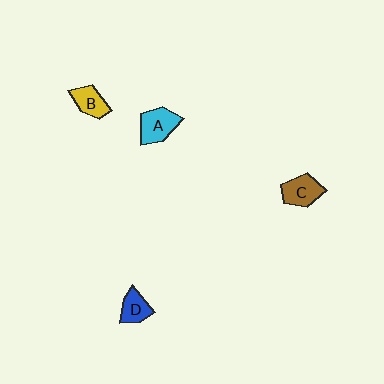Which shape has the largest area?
Shape A (cyan).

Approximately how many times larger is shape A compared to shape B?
Approximately 1.3 times.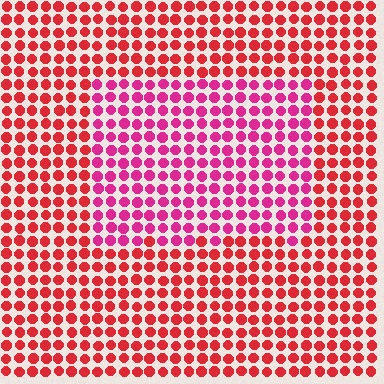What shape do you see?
I see a rectangle.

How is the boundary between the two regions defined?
The boundary is defined purely by a slight shift in hue (about 32 degrees). Spacing, size, and orientation are identical on both sides.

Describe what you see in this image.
The image is filled with small red elements in a uniform arrangement. A rectangle-shaped region is visible where the elements are tinted to a slightly different hue, forming a subtle color boundary.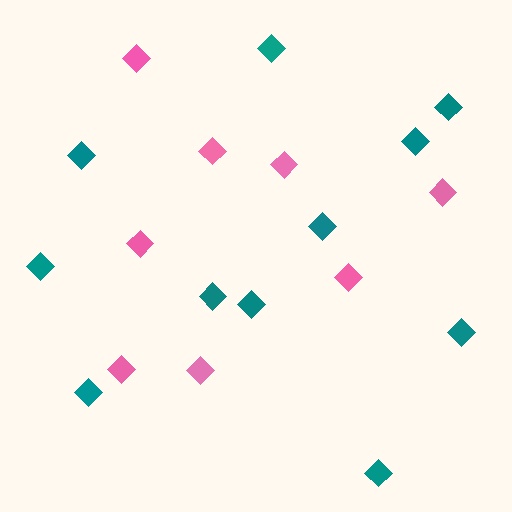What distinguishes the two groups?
There are 2 groups: one group of pink diamonds (8) and one group of teal diamonds (11).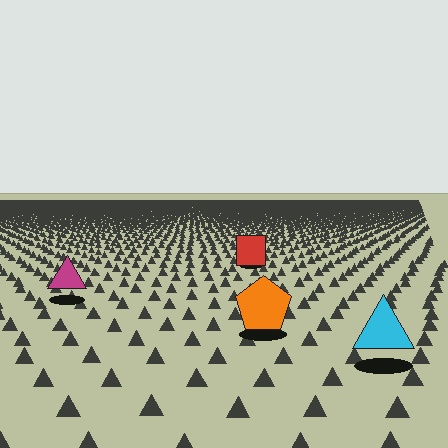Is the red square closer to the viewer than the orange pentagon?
No. The orange pentagon is closer — you can tell from the texture gradient: the ground texture is coarser near it.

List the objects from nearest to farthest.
From nearest to farthest: the cyan triangle, the orange pentagon, the magenta triangle, the red square.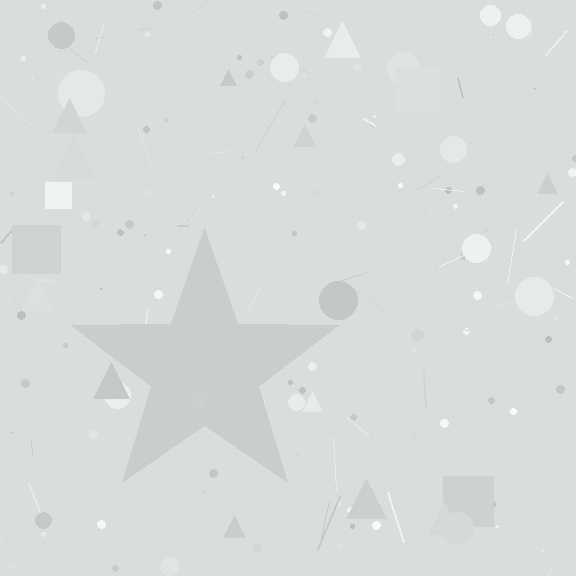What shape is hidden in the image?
A star is hidden in the image.